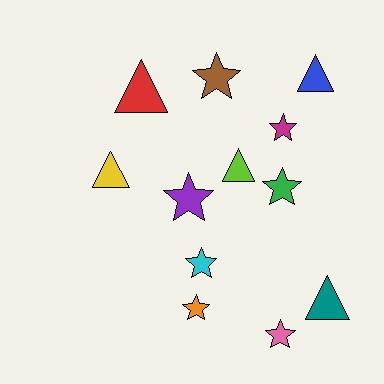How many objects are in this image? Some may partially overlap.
There are 12 objects.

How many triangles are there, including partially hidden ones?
There are 5 triangles.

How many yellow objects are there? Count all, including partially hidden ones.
There is 1 yellow object.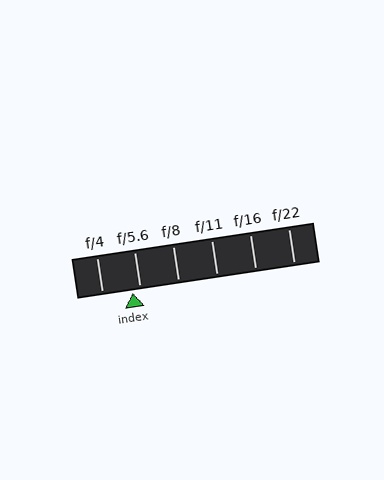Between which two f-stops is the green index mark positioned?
The index mark is between f/4 and f/5.6.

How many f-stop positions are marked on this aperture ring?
There are 6 f-stop positions marked.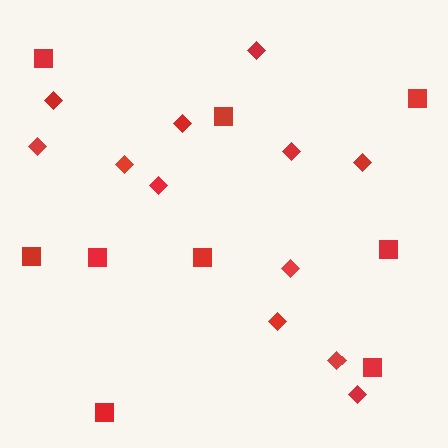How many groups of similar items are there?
There are 2 groups: one group of diamonds (12) and one group of squares (9).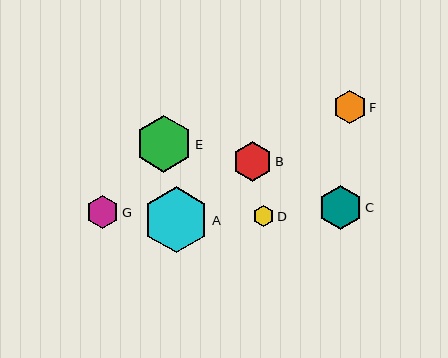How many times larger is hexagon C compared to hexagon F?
Hexagon C is approximately 1.3 times the size of hexagon F.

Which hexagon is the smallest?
Hexagon D is the smallest with a size of approximately 21 pixels.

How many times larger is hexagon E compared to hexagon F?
Hexagon E is approximately 1.7 times the size of hexagon F.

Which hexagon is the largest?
Hexagon A is the largest with a size of approximately 66 pixels.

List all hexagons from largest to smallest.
From largest to smallest: A, E, C, B, F, G, D.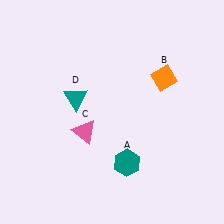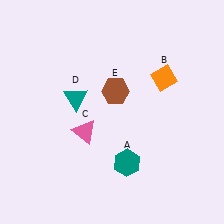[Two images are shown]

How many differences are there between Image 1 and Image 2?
There is 1 difference between the two images.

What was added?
A brown hexagon (E) was added in Image 2.